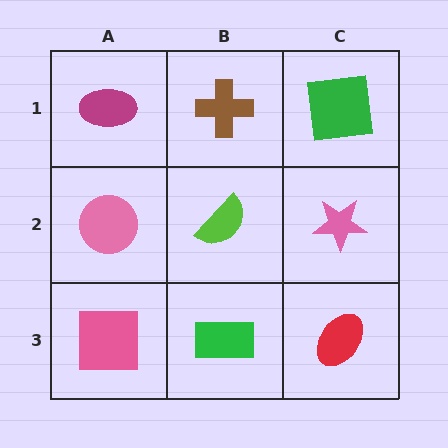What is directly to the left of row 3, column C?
A green rectangle.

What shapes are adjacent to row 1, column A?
A pink circle (row 2, column A), a brown cross (row 1, column B).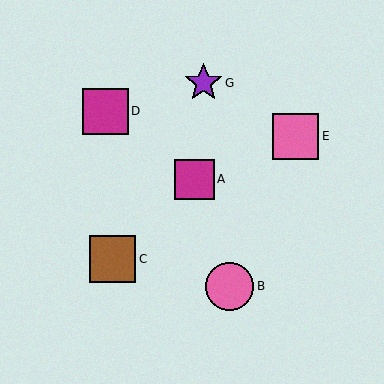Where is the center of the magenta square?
The center of the magenta square is at (194, 179).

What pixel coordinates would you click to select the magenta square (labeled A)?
Click at (194, 179) to select the magenta square A.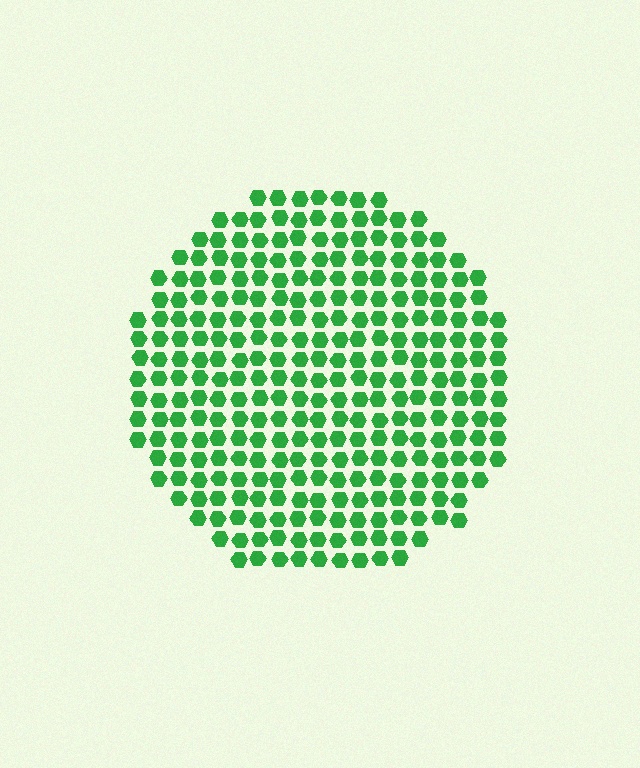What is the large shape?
The large shape is a circle.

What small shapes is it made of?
It is made of small hexagons.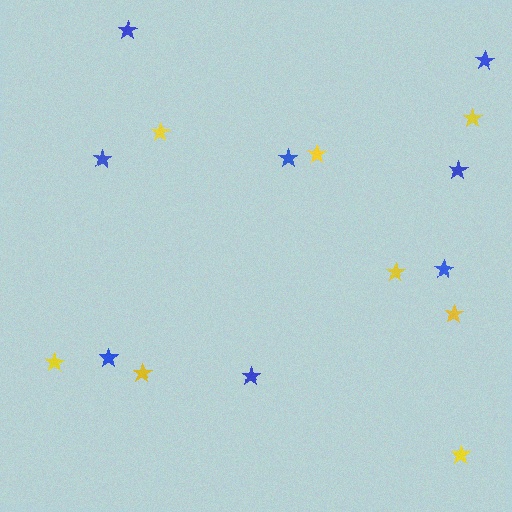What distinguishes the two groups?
There are 2 groups: one group of blue stars (8) and one group of yellow stars (8).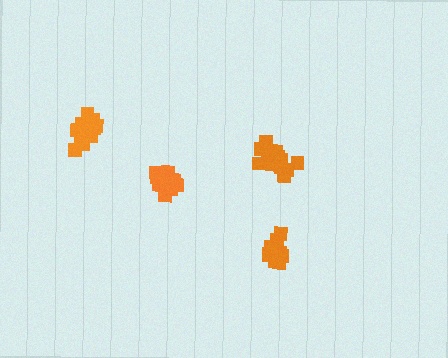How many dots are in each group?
Group 1: 21 dots, Group 2: 19 dots, Group 3: 15 dots, Group 4: 17 dots (72 total).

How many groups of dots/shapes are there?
There are 4 groups.